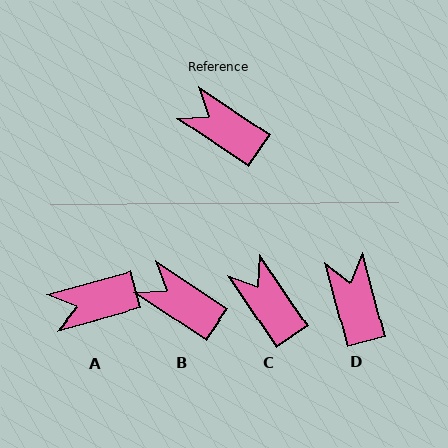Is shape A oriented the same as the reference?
No, it is off by about 49 degrees.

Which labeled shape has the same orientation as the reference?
B.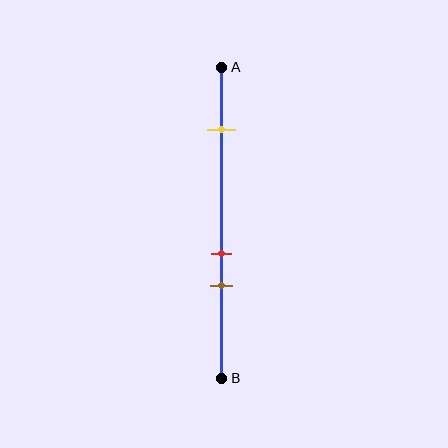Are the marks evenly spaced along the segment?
No, the marks are not evenly spaced.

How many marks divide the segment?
There are 3 marks dividing the segment.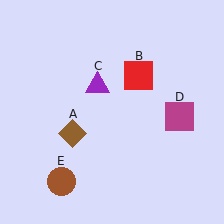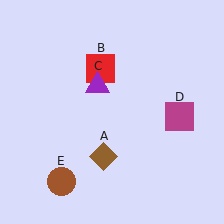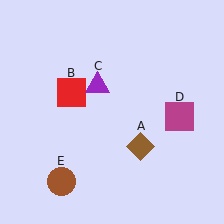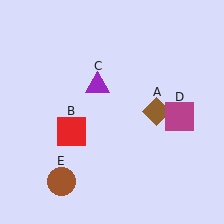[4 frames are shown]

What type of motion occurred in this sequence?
The brown diamond (object A), red square (object B) rotated counterclockwise around the center of the scene.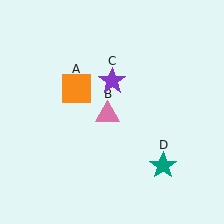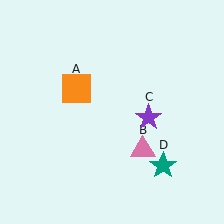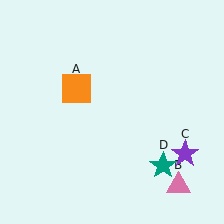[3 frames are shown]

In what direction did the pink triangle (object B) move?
The pink triangle (object B) moved down and to the right.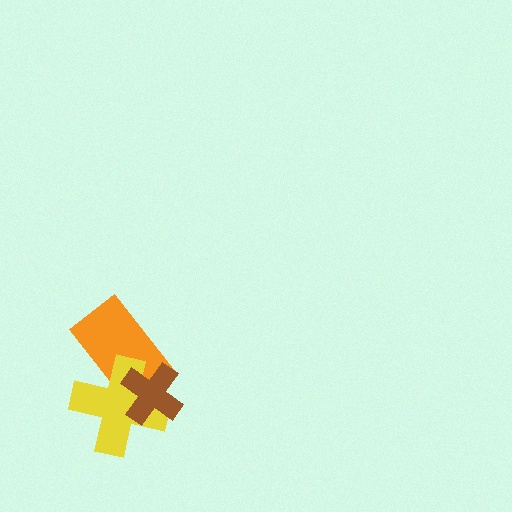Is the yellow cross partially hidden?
Yes, it is partially covered by another shape.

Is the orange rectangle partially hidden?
Yes, it is partially covered by another shape.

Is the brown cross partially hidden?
No, no other shape covers it.